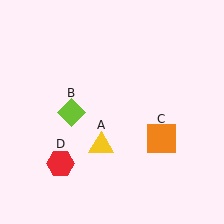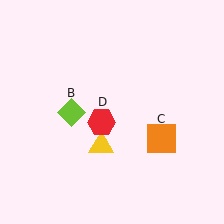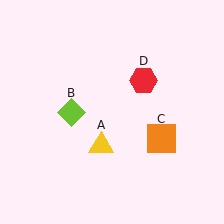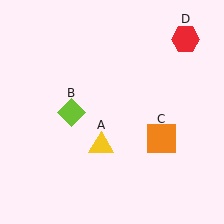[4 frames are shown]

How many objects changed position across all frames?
1 object changed position: red hexagon (object D).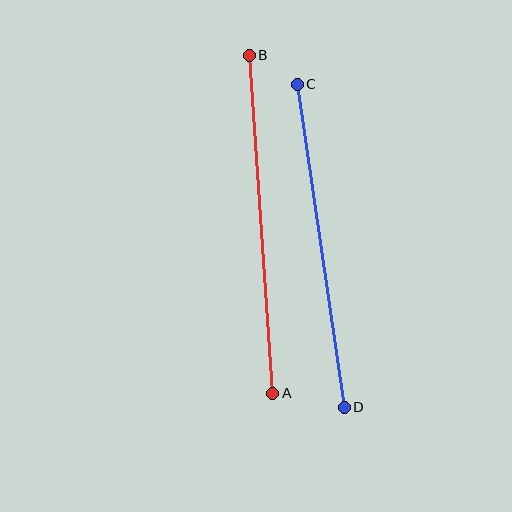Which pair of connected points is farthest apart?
Points A and B are farthest apart.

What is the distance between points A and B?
The distance is approximately 339 pixels.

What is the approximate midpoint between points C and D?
The midpoint is at approximately (321, 246) pixels.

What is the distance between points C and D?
The distance is approximately 326 pixels.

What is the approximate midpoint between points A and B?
The midpoint is at approximately (261, 224) pixels.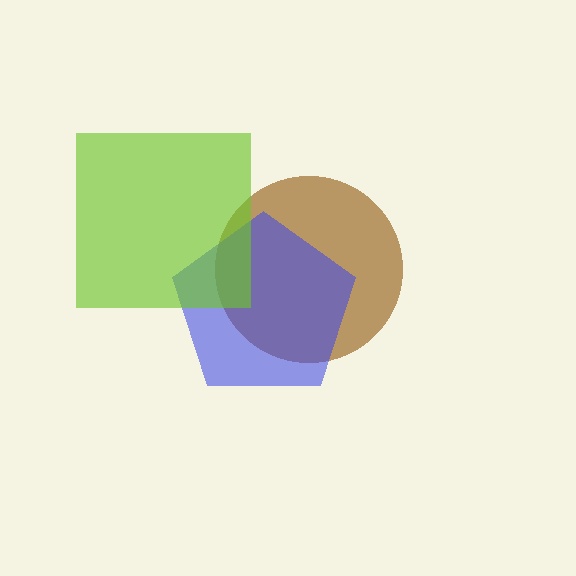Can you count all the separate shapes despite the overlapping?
Yes, there are 3 separate shapes.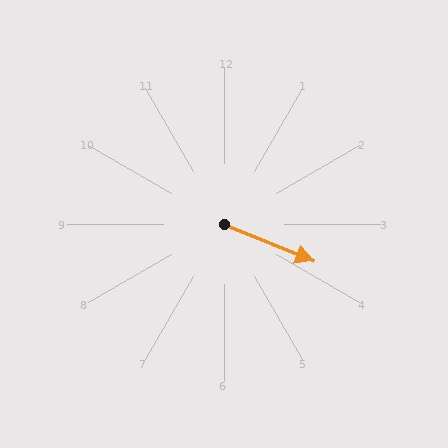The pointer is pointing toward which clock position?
Roughly 4 o'clock.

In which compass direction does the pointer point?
East.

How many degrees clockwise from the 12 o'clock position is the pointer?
Approximately 112 degrees.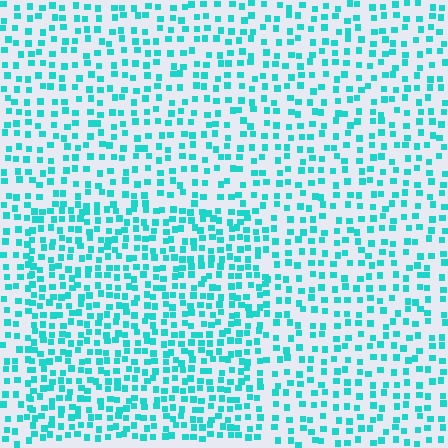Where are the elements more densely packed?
The elements are more densely packed inside the rectangle boundary.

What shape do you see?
I see a rectangle.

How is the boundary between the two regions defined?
The boundary is defined by a change in element density (approximately 1.6x ratio). All elements are the same color, size, and shape.